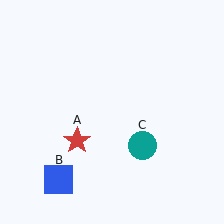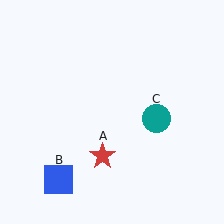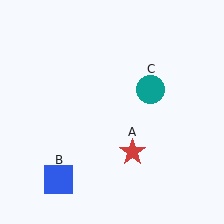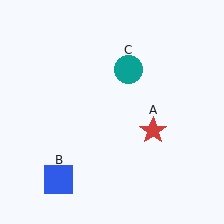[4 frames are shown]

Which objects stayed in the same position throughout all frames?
Blue square (object B) remained stationary.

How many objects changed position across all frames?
2 objects changed position: red star (object A), teal circle (object C).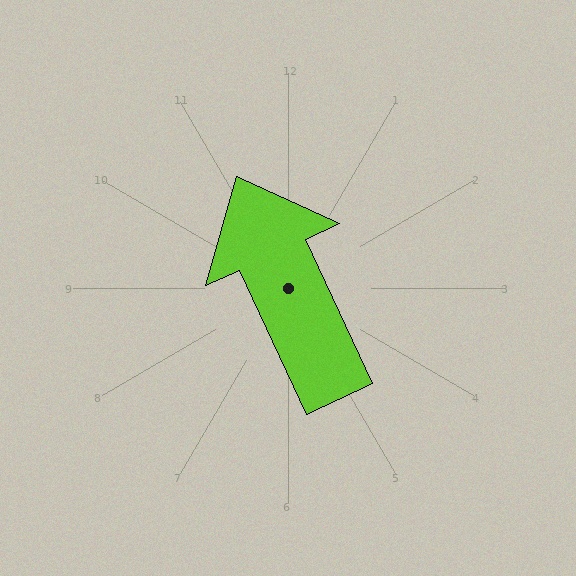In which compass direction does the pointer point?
Northwest.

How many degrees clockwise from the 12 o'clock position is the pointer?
Approximately 335 degrees.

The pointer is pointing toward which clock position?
Roughly 11 o'clock.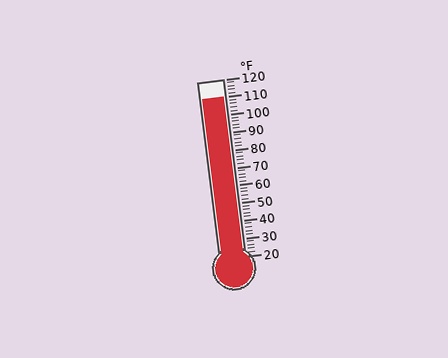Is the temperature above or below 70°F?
The temperature is above 70°F.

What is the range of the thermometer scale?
The thermometer scale ranges from 20°F to 120°F.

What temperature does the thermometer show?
The thermometer shows approximately 110°F.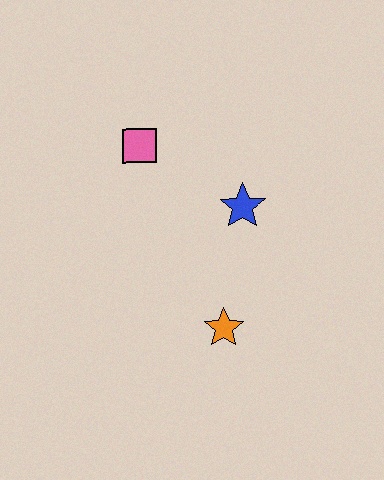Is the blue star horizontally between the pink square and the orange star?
No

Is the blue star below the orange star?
No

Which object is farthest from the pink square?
The orange star is farthest from the pink square.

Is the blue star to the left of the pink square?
No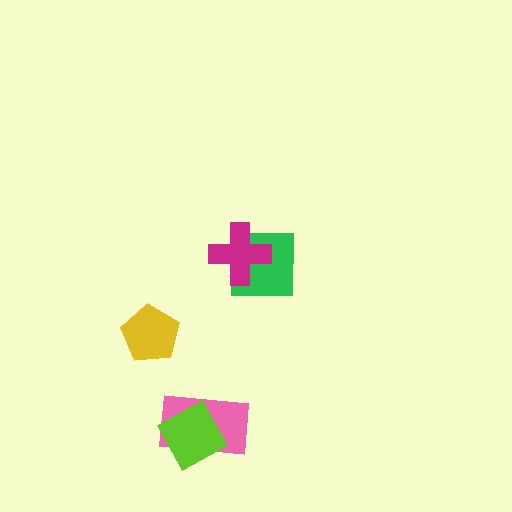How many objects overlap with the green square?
1 object overlaps with the green square.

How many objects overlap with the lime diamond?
1 object overlaps with the lime diamond.